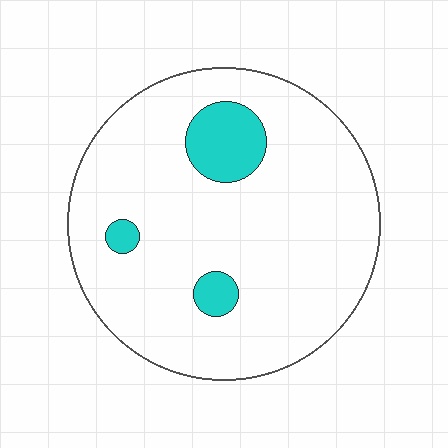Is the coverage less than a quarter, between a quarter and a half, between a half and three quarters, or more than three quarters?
Less than a quarter.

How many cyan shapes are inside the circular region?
3.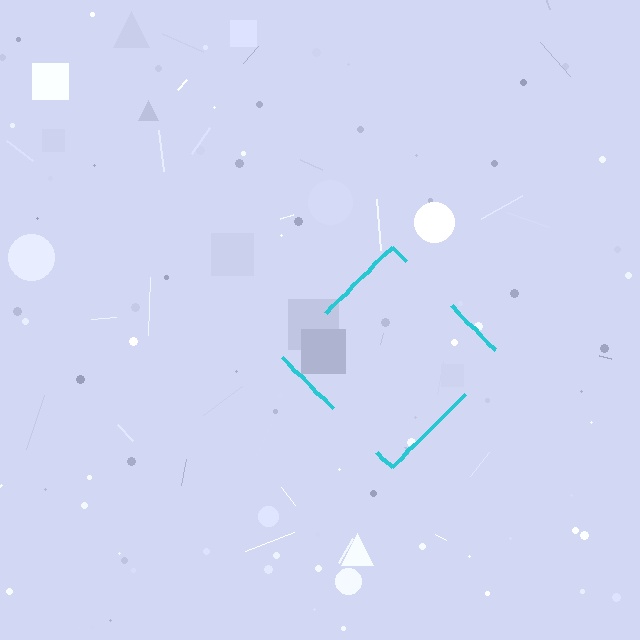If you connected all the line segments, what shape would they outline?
They would outline a diamond.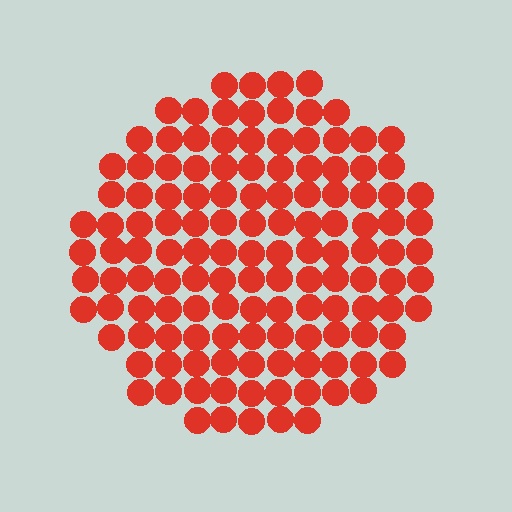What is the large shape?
The large shape is a circle.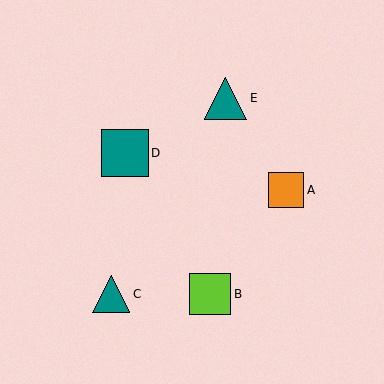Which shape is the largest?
The teal square (labeled D) is the largest.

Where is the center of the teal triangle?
The center of the teal triangle is at (111, 294).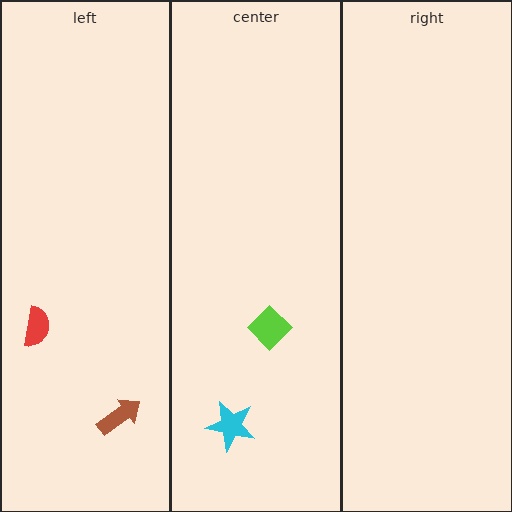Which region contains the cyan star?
The center region.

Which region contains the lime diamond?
The center region.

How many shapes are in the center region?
2.